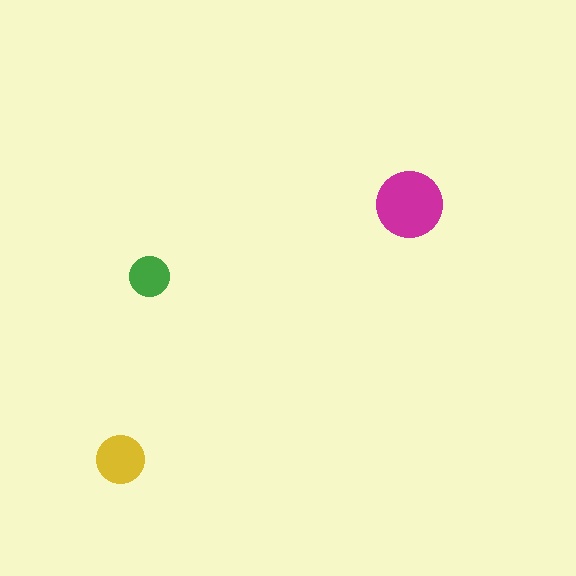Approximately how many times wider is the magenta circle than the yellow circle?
About 1.5 times wider.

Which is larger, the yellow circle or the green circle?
The yellow one.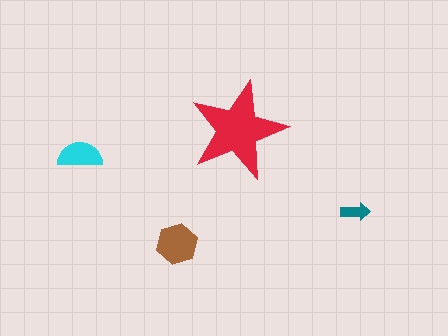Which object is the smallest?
The teal arrow.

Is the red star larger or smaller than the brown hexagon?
Larger.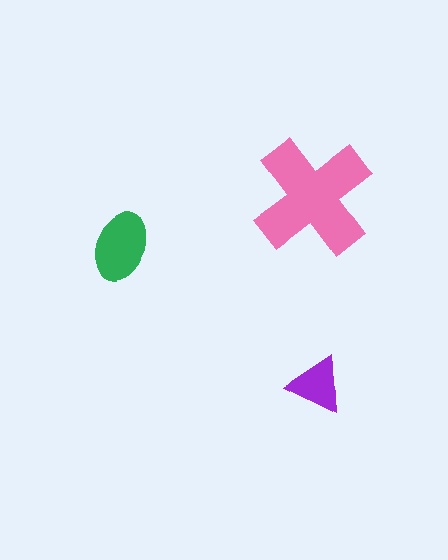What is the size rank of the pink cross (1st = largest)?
1st.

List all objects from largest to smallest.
The pink cross, the green ellipse, the purple triangle.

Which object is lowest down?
The purple triangle is bottommost.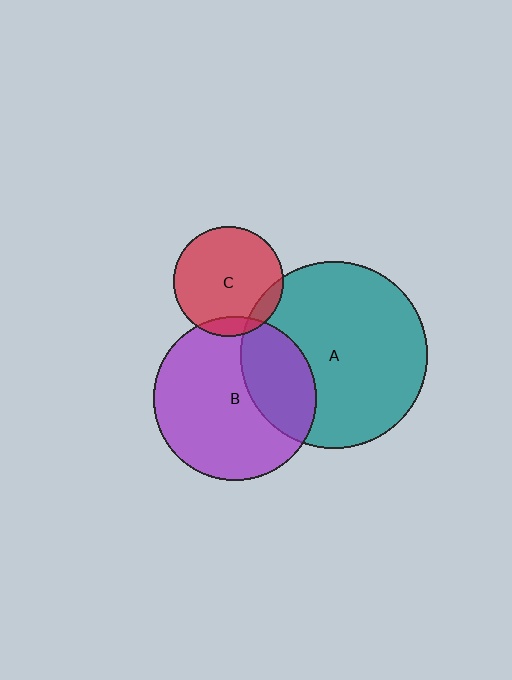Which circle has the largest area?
Circle A (teal).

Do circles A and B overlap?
Yes.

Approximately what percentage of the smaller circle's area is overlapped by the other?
Approximately 30%.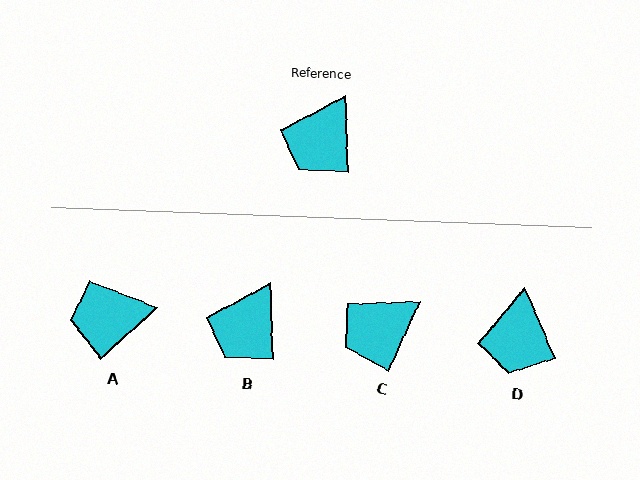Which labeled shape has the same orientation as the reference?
B.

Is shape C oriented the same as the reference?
No, it is off by about 26 degrees.